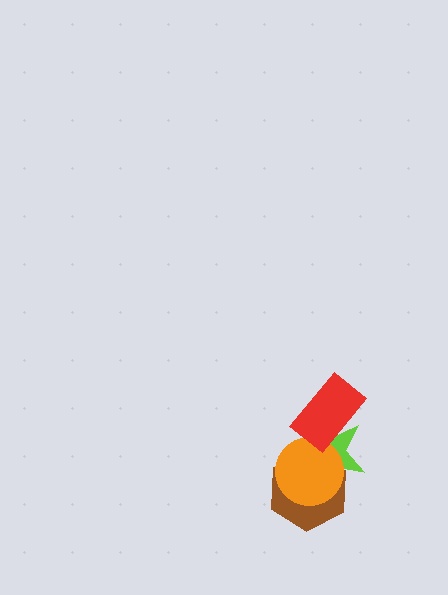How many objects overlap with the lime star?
3 objects overlap with the lime star.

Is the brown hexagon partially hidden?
Yes, it is partially covered by another shape.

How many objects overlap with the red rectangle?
2 objects overlap with the red rectangle.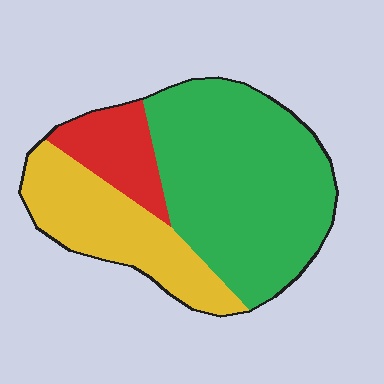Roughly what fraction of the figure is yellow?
Yellow covers 28% of the figure.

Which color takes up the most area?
Green, at roughly 60%.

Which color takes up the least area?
Red, at roughly 15%.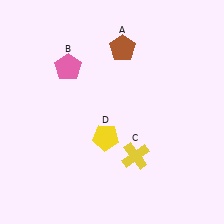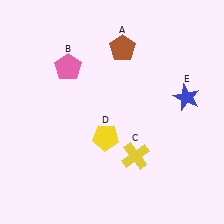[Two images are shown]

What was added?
A blue star (E) was added in Image 2.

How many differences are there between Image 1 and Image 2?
There is 1 difference between the two images.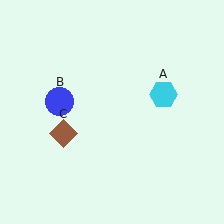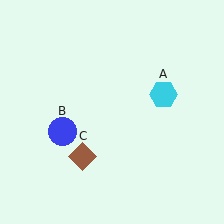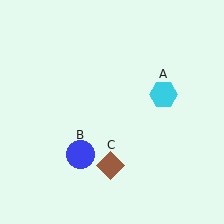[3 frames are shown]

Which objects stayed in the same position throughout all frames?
Cyan hexagon (object A) remained stationary.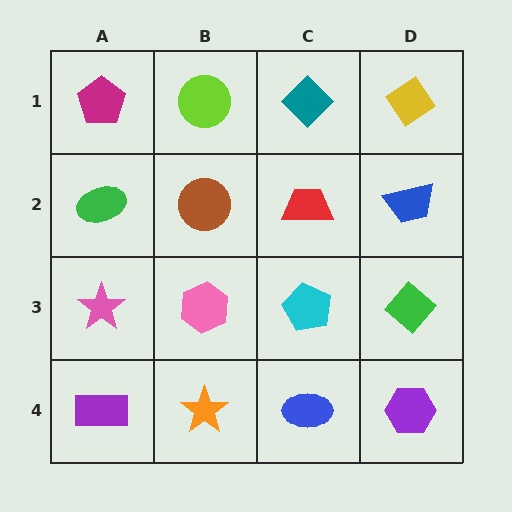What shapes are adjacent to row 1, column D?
A blue trapezoid (row 2, column D), a teal diamond (row 1, column C).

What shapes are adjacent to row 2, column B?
A lime circle (row 1, column B), a pink hexagon (row 3, column B), a green ellipse (row 2, column A), a red trapezoid (row 2, column C).